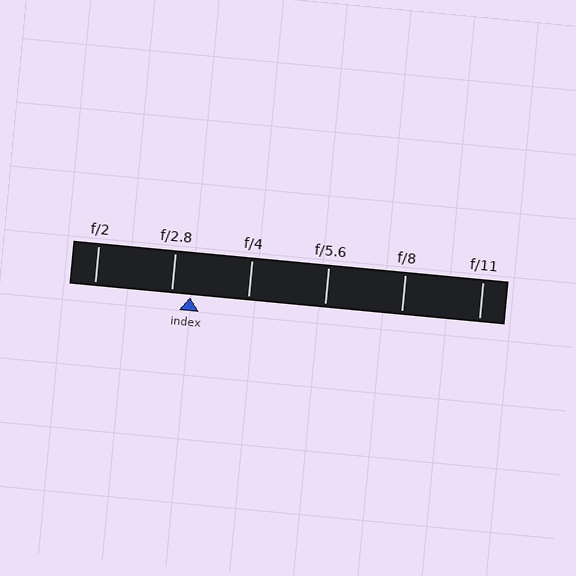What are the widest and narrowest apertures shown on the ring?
The widest aperture shown is f/2 and the narrowest is f/11.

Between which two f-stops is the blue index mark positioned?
The index mark is between f/2.8 and f/4.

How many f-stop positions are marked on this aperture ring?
There are 6 f-stop positions marked.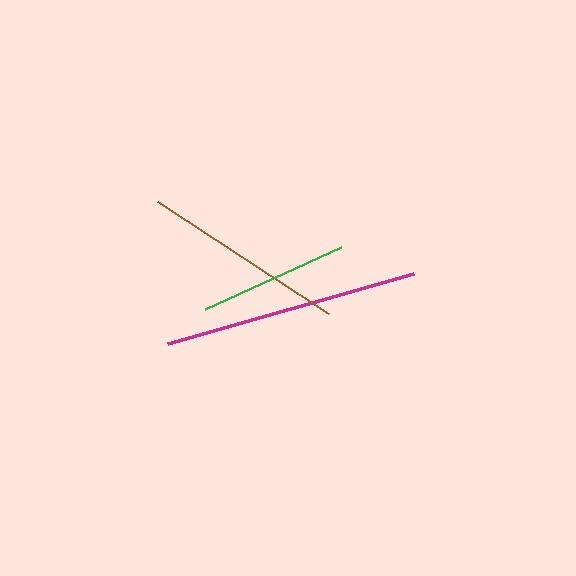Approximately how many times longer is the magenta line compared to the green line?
The magenta line is approximately 1.7 times the length of the green line.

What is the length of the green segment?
The green segment is approximately 149 pixels long.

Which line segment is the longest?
The magenta line is the longest at approximately 256 pixels.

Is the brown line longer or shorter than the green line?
The brown line is longer than the green line.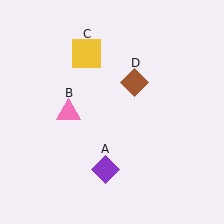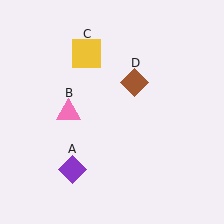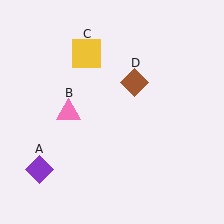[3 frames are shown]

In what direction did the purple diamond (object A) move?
The purple diamond (object A) moved left.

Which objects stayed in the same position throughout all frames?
Pink triangle (object B) and yellow square (object C) and brown diamond (object D) remained stationary.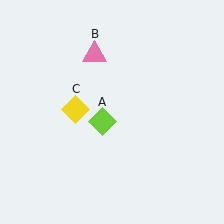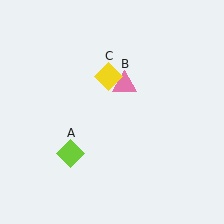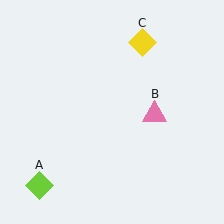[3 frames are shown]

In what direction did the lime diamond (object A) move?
The lime diamond (object A) moved down and to the left.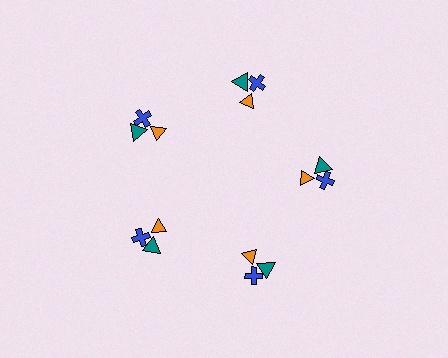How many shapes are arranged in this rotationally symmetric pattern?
There are 15 shapes, arranged in 5 groups of 3.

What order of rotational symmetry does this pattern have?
This pattern has 5-fold rotational symmetry.